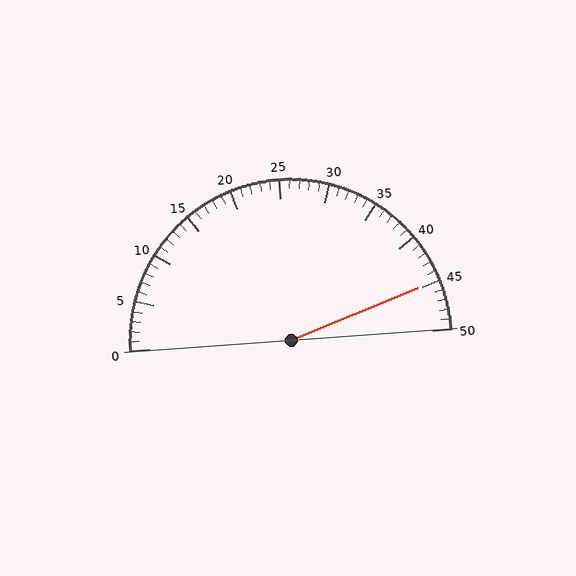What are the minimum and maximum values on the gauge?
The gauge ranges from 0 to 50.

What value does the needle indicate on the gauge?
The needle indicates approximately 45.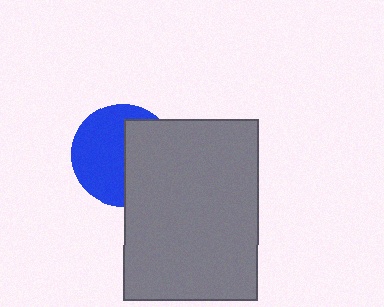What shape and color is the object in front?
The object in front is a gray rectangle.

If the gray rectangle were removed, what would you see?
You would see the complete blue circle.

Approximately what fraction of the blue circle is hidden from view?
Roughly 45% of the blue circle is hidden behind the gray rectangle.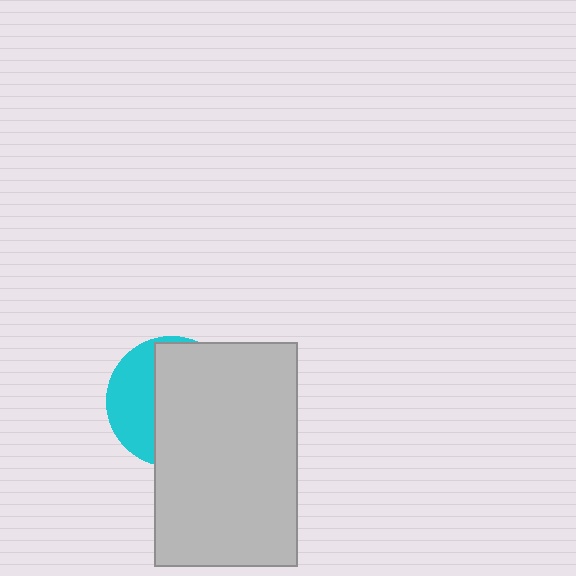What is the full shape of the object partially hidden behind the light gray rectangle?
The partially hidden object is a cyan circle.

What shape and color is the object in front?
The object in front is a light gray rectangle.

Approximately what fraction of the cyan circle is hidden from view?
Roughly 66% of the cyan circle is hidden behind the light gray rectangle.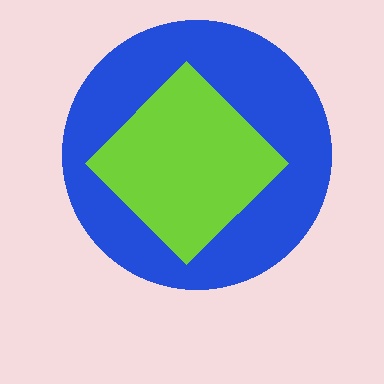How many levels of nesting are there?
2.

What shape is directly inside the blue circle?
The lime diamond.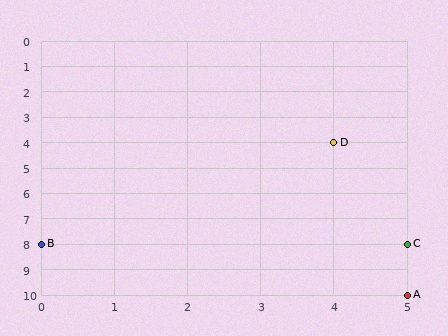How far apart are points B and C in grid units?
Points B and C are 5 columns apart.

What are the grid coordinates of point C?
Point C is at grid coordinates (5, 8).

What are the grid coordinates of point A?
Point A is at grid coordinates (5, 10).